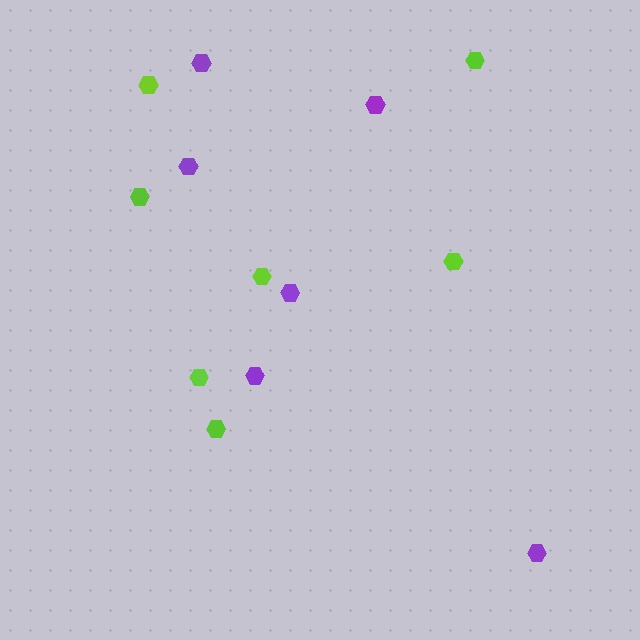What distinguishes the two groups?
There are 2 groups: one group of lime hexagons (7) and one group of purple hexagons (6).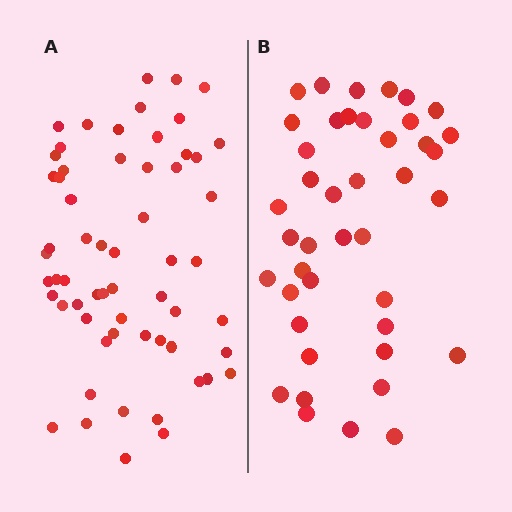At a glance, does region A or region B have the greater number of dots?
Region A (the left region) has more dots.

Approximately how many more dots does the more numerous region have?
Region A has approximately 20 more dots than region B.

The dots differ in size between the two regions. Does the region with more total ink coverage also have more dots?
No. Region B has more total ink coverage because its dots are larger, but region A actually contains more individual dots. Total area can be misleading — the number of items is what matters here.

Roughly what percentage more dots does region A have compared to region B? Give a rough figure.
About 45% more.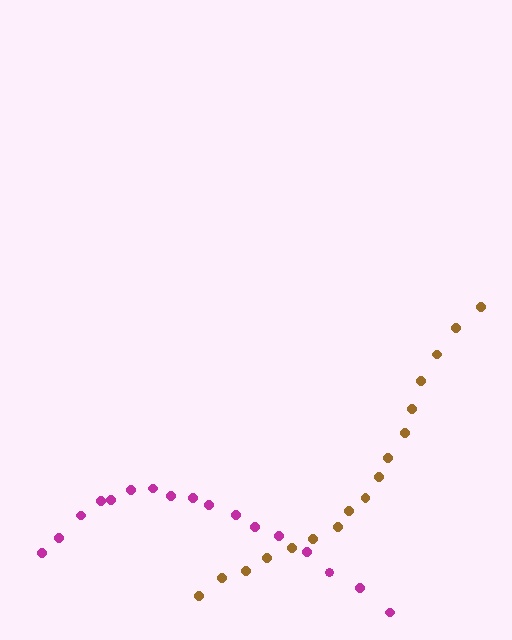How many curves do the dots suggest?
There are 2 distinct paths.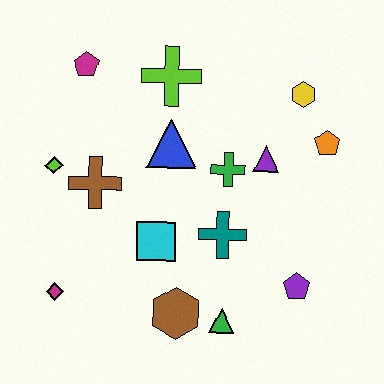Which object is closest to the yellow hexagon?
The orange pentagon is closest to the yellow hexagon.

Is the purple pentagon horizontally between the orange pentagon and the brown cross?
Yes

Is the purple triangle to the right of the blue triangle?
Yes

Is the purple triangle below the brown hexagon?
No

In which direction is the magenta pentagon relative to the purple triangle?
The magenta pentagon is to the left of the purple triangle.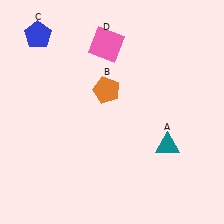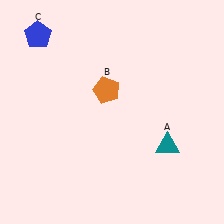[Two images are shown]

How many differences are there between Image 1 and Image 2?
There is 1 difference between the two images.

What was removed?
The pink square (D) was removed in Image 2.